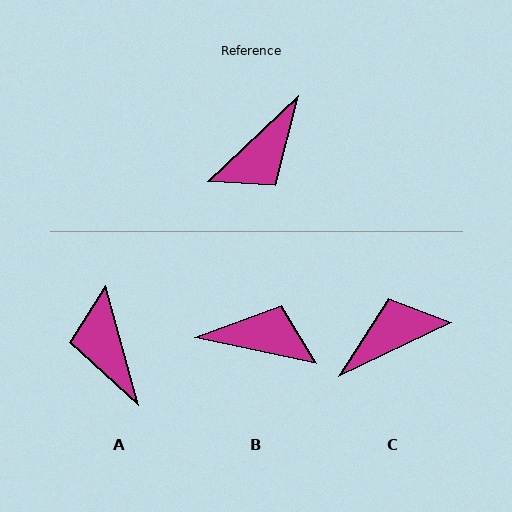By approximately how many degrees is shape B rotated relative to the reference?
Approximately 124 degrees counter-clockwise.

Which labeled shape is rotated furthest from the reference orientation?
C, about 162 degrees away.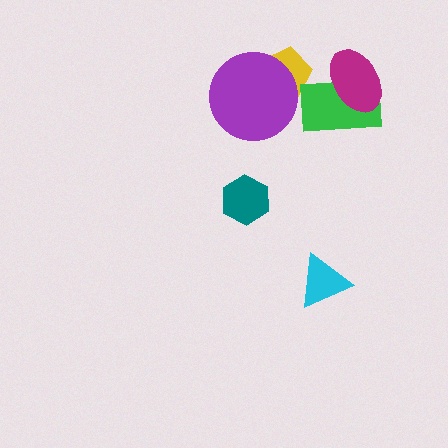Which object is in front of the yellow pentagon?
The purple circle is in front of the yellow pentagon.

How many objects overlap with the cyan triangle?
0 objects overlap with the cyan triangle.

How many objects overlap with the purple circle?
1 object overlaps with the purple circle.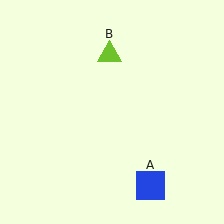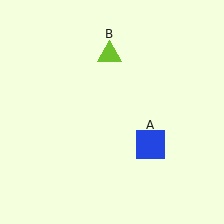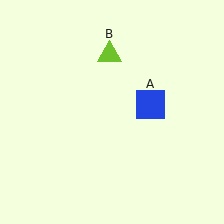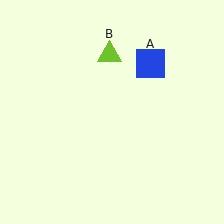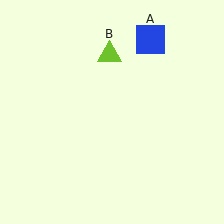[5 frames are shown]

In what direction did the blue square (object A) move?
The blue square (object A) moved up.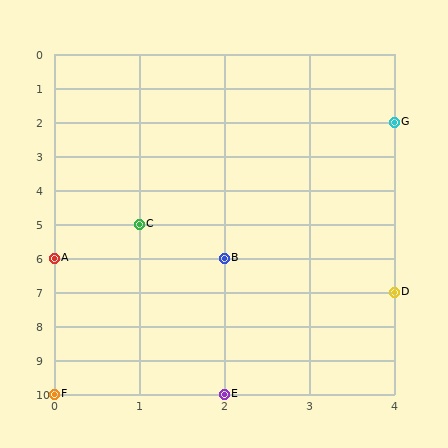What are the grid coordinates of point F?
Point F is at grid coordinates (0, 10).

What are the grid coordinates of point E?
Point E is at grid coordinates (2, 10).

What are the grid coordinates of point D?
Point D is at grid coordinates (4, 7).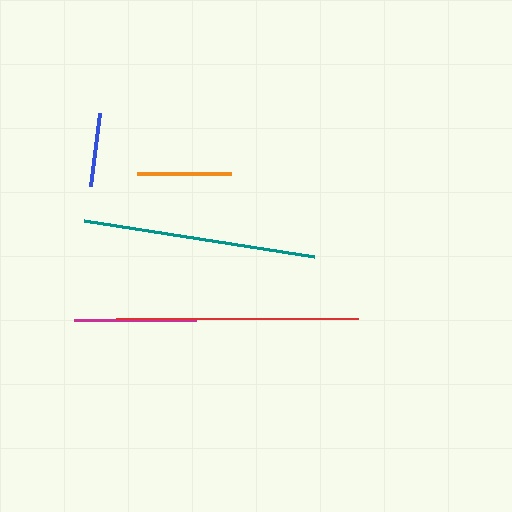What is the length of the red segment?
The red segment is approximately 243 pixels long.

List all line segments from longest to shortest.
From longest to shortest: red, teal, magenta, orange, blue.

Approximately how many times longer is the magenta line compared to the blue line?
The magenta line is approximately 1.6 times the length of the blue line.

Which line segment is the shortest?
The blue line is the shortest at approximately 74 pixels.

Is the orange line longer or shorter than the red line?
The red line is longer than the orange line.